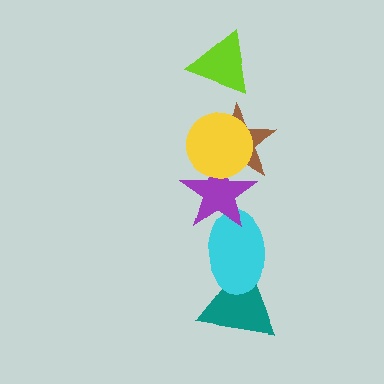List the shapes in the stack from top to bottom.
From top to bottom: the lime triangle, the yellow circle, the brown star, the purple star, the cyan ellipse, the teal triangle.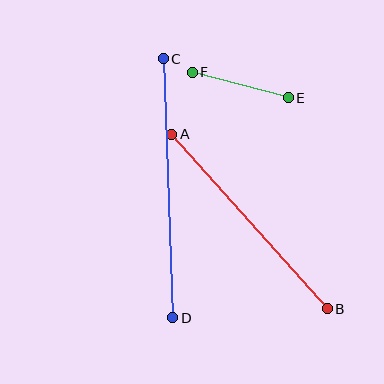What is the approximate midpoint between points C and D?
The midpoint is at approximately (168, 188) pixels.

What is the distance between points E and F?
The distance is approximately 99 pixels.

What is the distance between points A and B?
The distance is approximately 234 pixels.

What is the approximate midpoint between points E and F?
The midpoint is at approximately (240, 85) pixels.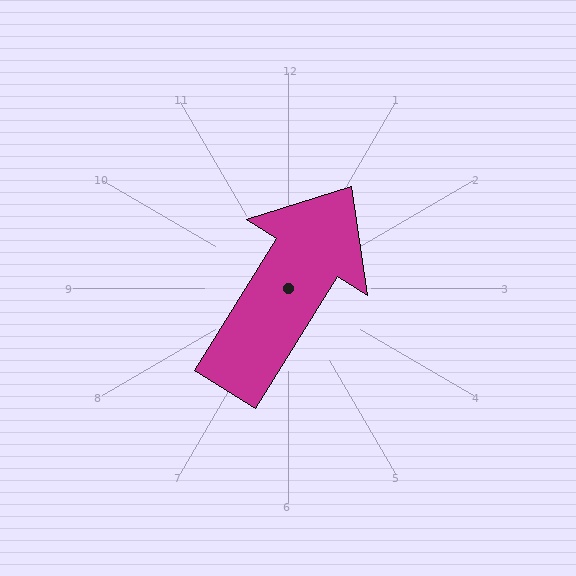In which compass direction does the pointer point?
Northeast.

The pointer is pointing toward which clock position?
Roughly 1 o'clock.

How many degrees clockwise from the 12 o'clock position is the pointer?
Approximately 32 degrees.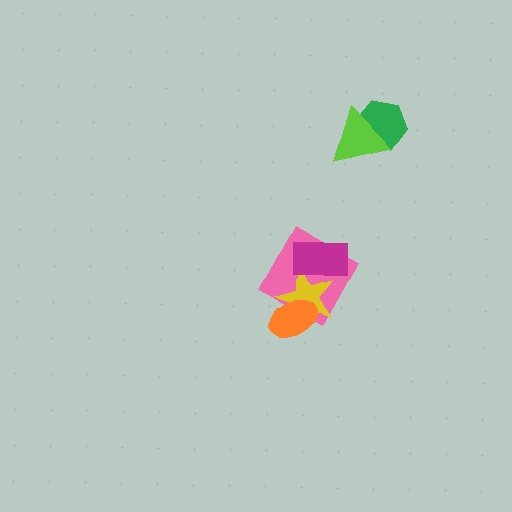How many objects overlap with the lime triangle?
1 object overlaps with the lime triangle.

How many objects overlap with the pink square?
3 objects overlap with the pink square.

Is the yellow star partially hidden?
Yes, it is partially covered by another shape.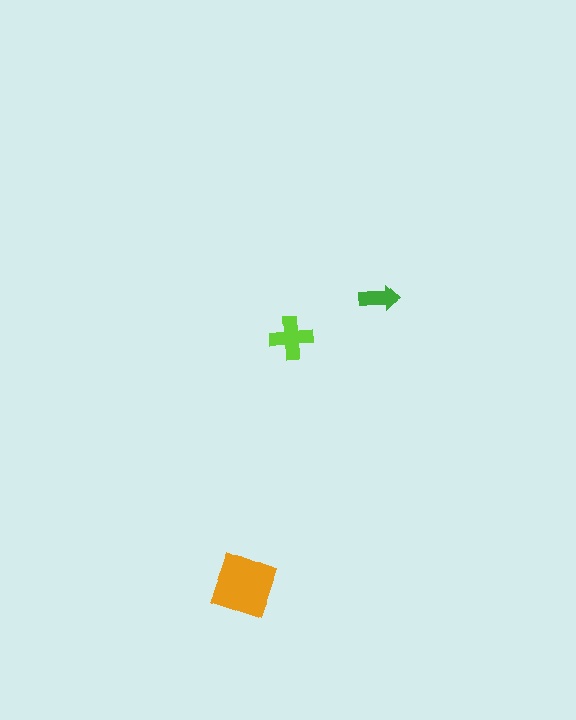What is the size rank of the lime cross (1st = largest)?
2nd.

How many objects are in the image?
There are 3 objects in the image.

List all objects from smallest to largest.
The green arrow, the lime cross, the orange diamond.